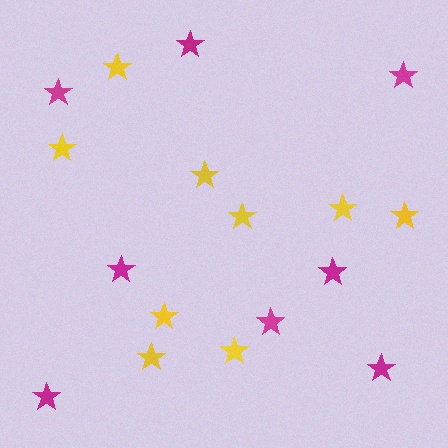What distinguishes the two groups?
There are 2 groups: one group of magenta stars (8) and one group of yellow stars (9).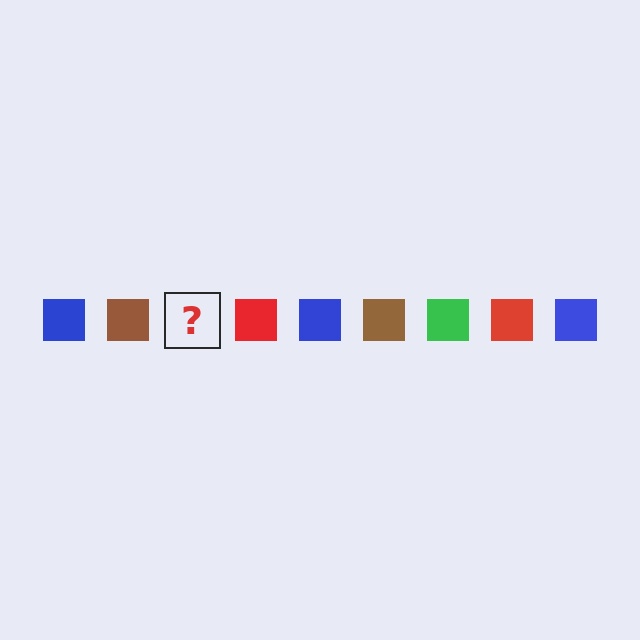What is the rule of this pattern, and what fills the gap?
The rule is that the pattern cycles through blue, brown, green, red squares. The gap should be filled with a green square.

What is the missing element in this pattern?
The missing element is a green square.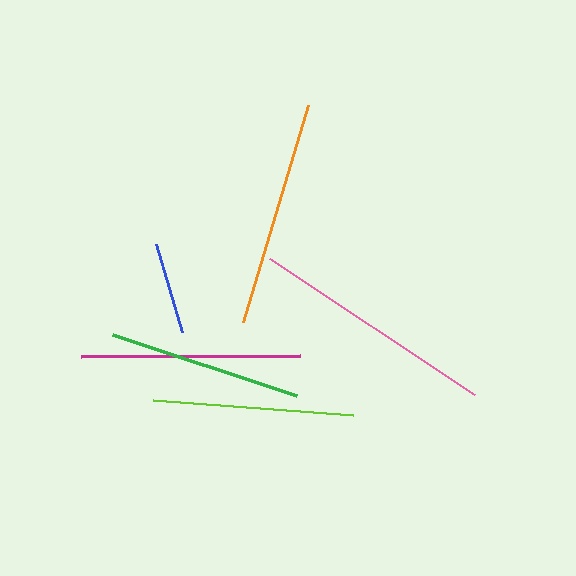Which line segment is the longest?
The pink line is the longest at approximately 246 pixels.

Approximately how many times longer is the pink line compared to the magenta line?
The pink line is approximately 1.1 times the length of the magenta line.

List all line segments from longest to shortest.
From longest to shortest: pink, orange, magenta, lime, green, blue.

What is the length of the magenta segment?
The magenta segment is approximately 219 pixels long.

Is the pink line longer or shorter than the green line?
The pink line is longer than the green line.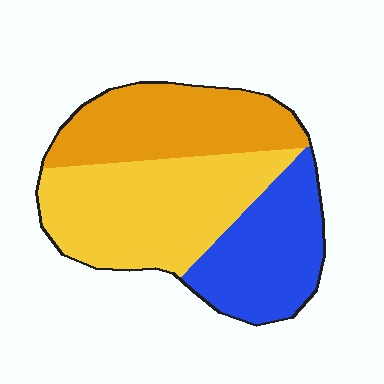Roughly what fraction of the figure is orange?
Orange takes up about one third (1/3) of the figure.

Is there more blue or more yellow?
Yellow.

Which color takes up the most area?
Yellow, at roughly 40%.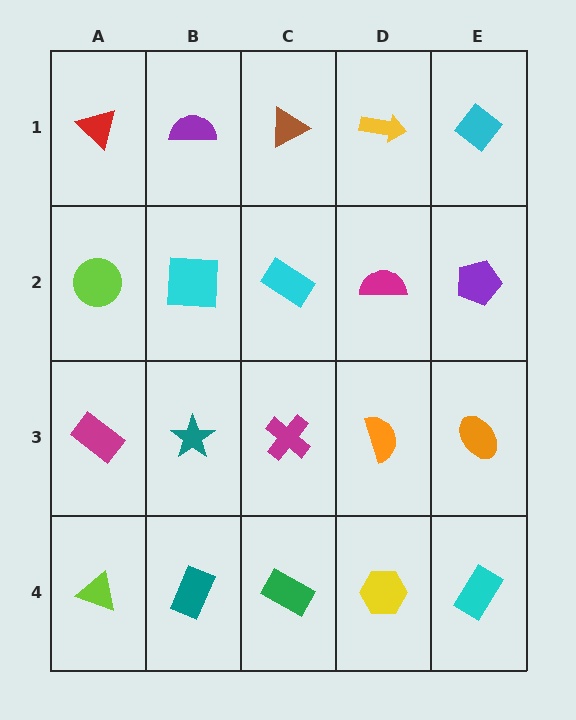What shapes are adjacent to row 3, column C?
A cyan rectangle (row 2, column C), a green rectangle (row 4, column C), a teal star (row 3, column B), an orange semicircle (row 3, column D).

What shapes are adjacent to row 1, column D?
A magenta semicircle (row 2, column D), a brown triangle (row 1, column C), a cyan diamond (row 1, column E).